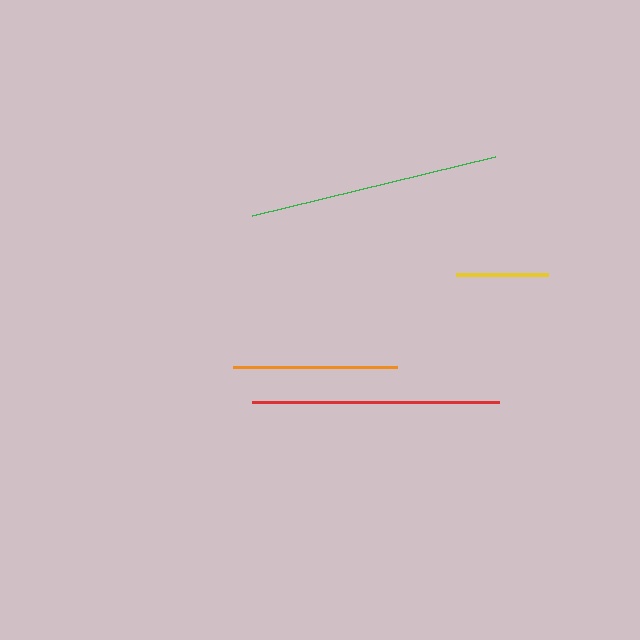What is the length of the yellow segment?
The yellow segment is approximately 92 pixels long.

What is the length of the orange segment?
The orange segment is approximately 165 pixels long.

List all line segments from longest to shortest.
From longest to shortest: green, red, orange, yellow.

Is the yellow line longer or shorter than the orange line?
The orange line is longer than the yellow line.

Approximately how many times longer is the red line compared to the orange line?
The red line is approximately 1.5 times the length of the orange line.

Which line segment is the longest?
The green line is the longest at approximately 251 pixels.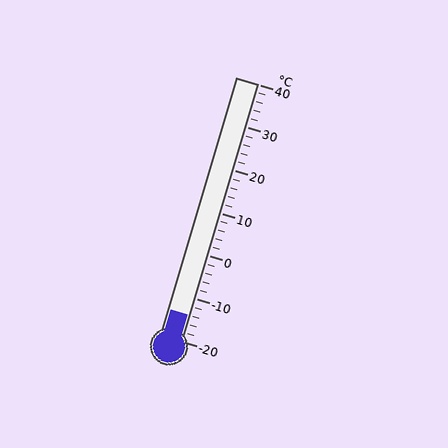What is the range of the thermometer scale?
The thermometer scale ranges from -20°C to 40°C.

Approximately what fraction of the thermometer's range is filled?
The thermometer is filled to approximately 10% of its range.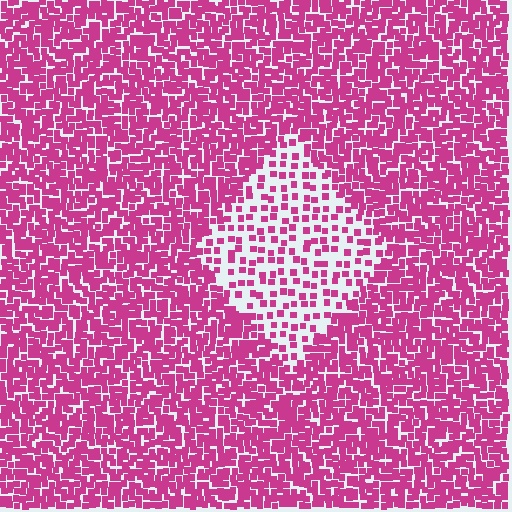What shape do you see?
I see a diamond.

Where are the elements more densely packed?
The elements are more densely packed outside the diamond boundary.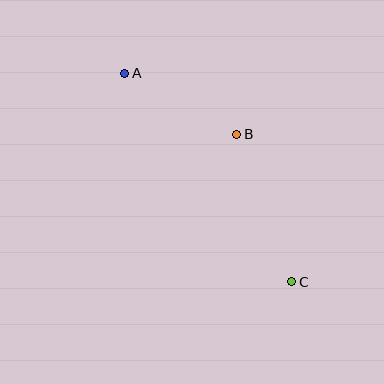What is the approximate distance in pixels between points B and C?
The distance between B and C is approximately 157 pixels.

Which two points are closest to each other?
Points A and B are closest to each other.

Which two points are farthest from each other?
Points A and C are farthest from each other.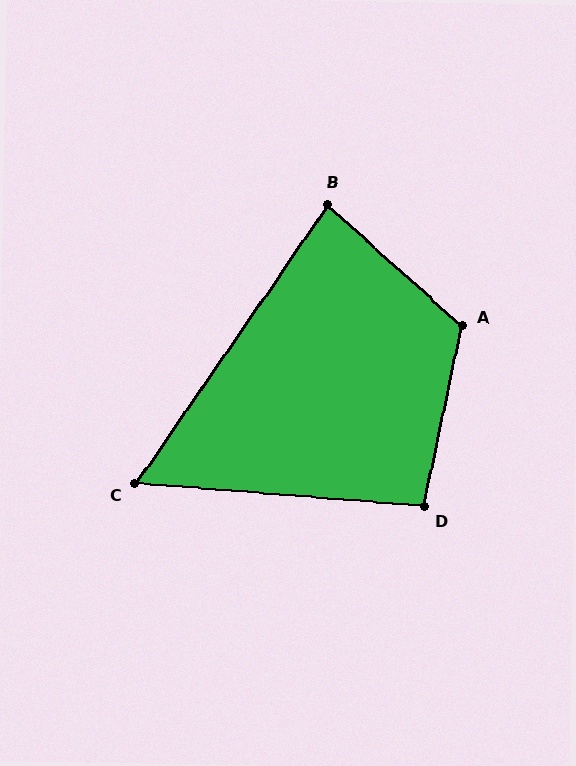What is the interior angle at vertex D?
Approximately 97 degrees (obtuse).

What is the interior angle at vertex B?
Approximately 83 degrees (acute).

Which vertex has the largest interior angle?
A, at approximately 120 degrees.